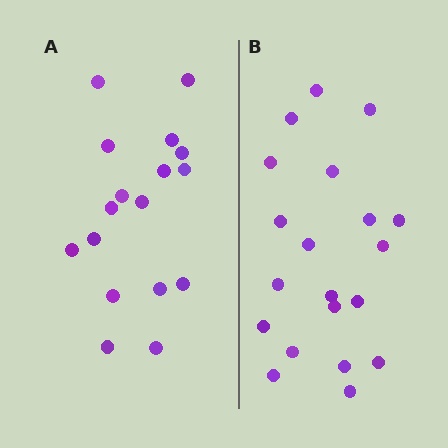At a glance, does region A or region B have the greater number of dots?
Region B (the right region) has more dots.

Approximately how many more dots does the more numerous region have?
Region B has just a few more — roughly 2 or 3 more dots than region A.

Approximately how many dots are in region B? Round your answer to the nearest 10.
About 20 dots.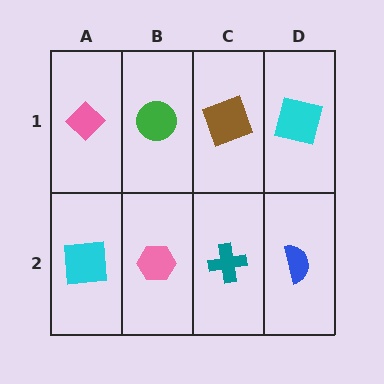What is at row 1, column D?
A cyan square.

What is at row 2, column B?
A pink hexagon.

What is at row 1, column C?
A brown square.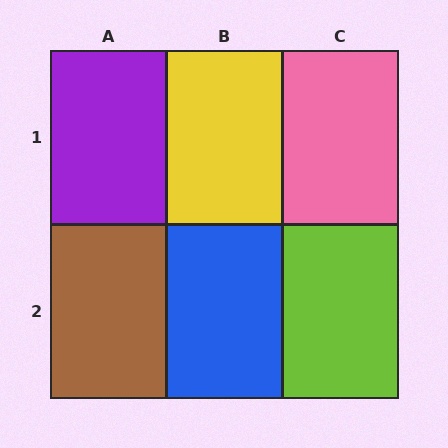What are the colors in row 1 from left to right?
Purple, yellow, pink.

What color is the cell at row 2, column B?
Blue.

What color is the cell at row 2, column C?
Lime.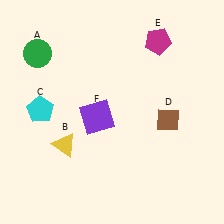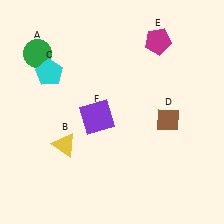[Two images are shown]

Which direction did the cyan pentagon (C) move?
The cyan pentagon (C) moved up.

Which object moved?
The cyan pentagon (C) moved up.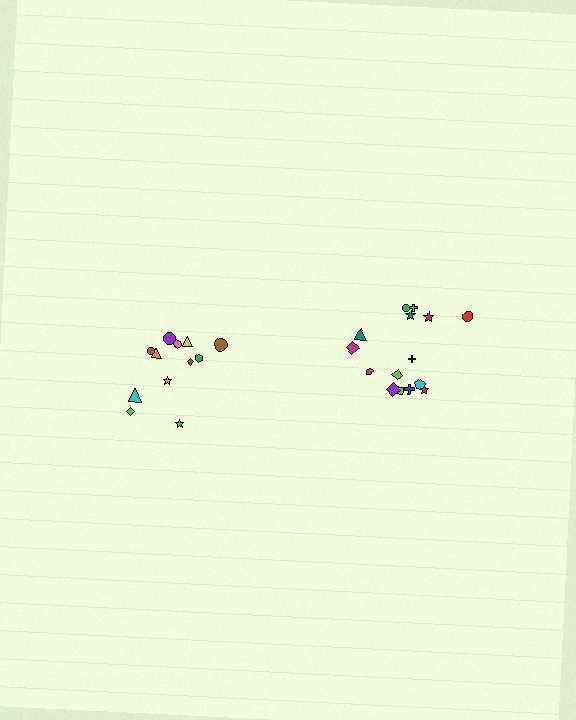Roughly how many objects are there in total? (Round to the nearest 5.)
Roughly 25 objects in total.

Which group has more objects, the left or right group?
The right group.